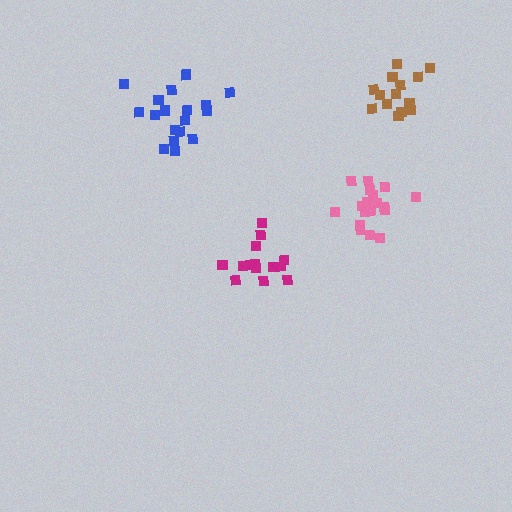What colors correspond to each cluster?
The clusters are colored: brown, pink, blue, magenta.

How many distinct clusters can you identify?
There are 4 distinct clusters.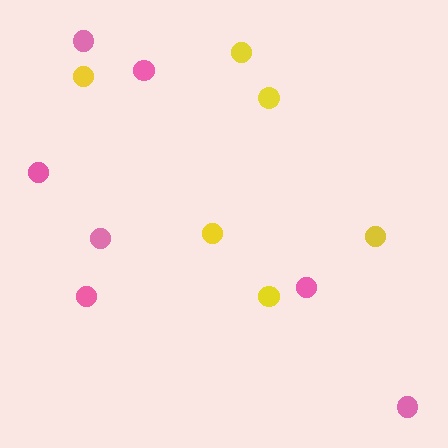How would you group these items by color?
There are 2 groups: one group of pink circles (7) and one group of yellow circles (6).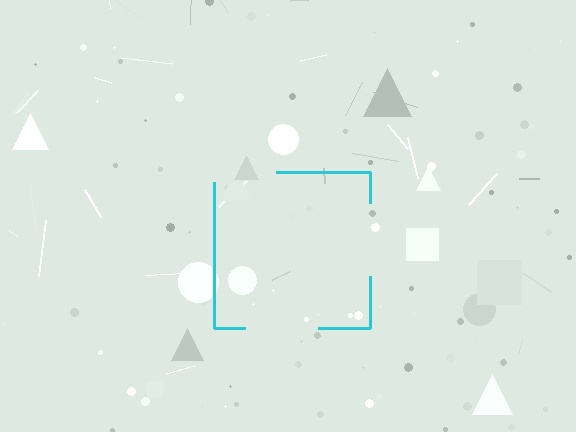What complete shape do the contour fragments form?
The contour fragments form a square.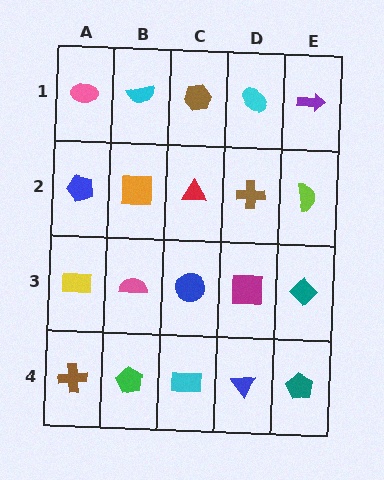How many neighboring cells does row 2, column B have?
4.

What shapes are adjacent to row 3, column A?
A blue pentagon (row 2, column A), a brown cross (row 4, column A), a pink semicircle (row 3, column B).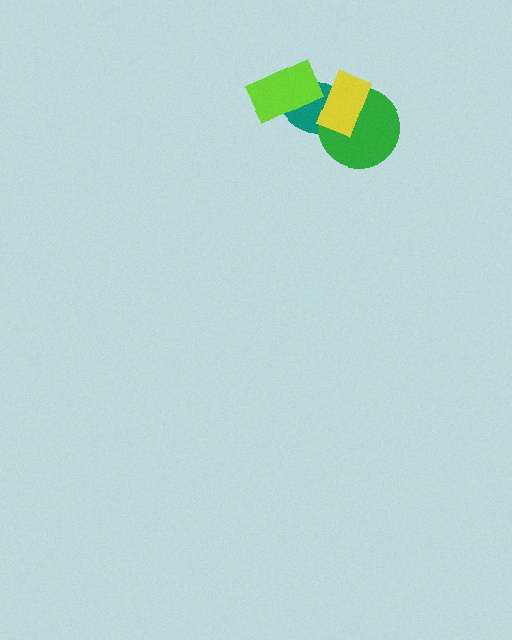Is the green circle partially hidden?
Yes, it is partially covered by another shape.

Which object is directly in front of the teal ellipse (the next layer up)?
The green circle is directly in front of the teal ellipse.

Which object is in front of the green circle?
The yellow rectangle is in front of the green circle.